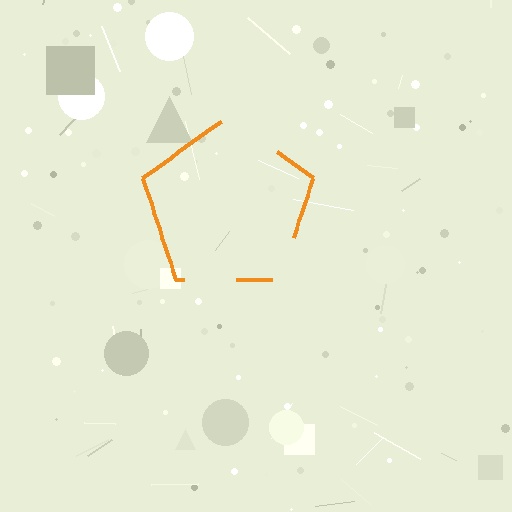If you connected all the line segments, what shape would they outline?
They would outline a pentagon.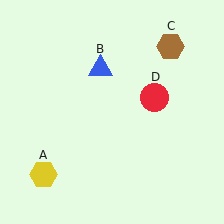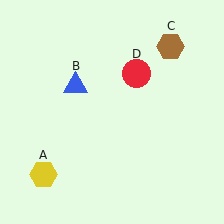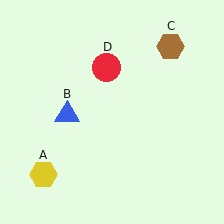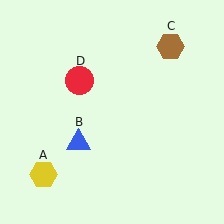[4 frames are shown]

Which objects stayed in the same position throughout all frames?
Yellow hexagon (object A) and brown hexagon (object C) remained stationary.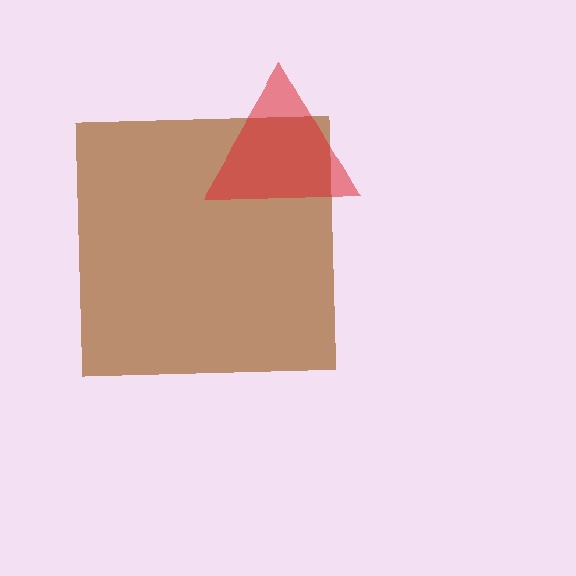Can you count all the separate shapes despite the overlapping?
Yes, there are 2 separate shapes.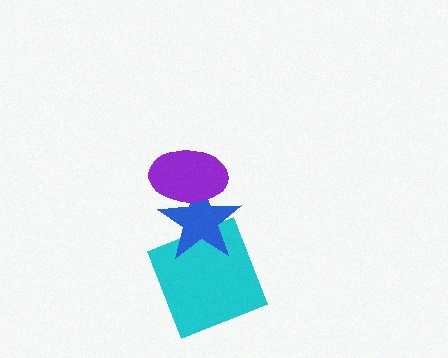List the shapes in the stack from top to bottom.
From top to bottom: the purple ellipse, the blue star, the cyan square.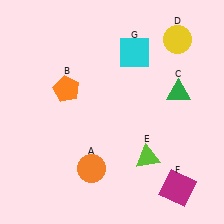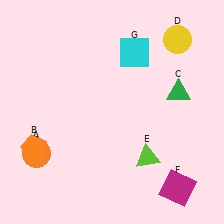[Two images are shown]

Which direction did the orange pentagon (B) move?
The orange pentagon (B) moved down.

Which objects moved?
The objects that moved are: the orange circle (A), the orange pentagon (B).